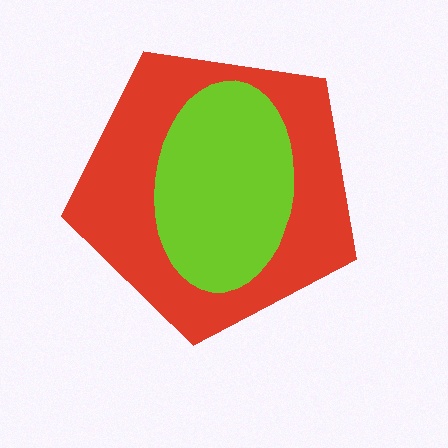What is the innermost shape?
The lime ellipse.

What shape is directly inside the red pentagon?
The lime ellipse.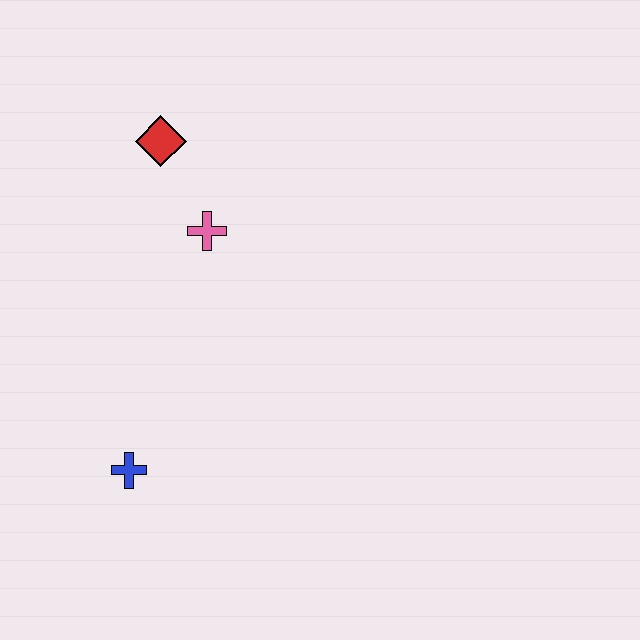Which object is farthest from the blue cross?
The red diamond is farthest from the blue cross.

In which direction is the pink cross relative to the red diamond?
The pink cross is below the red diamond.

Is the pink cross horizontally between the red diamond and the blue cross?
No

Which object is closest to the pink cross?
The red diamond is closest to the pink cross.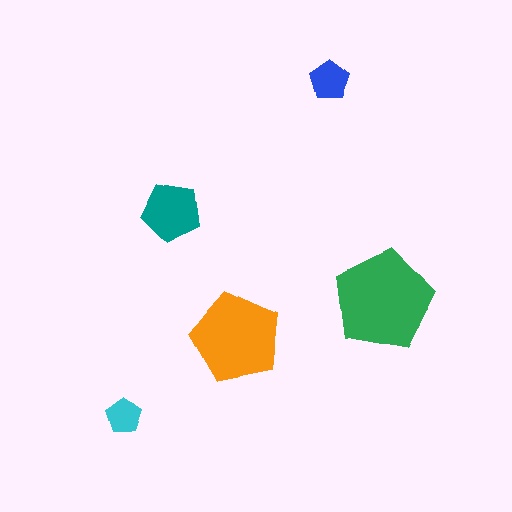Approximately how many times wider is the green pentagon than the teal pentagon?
About 1.5 times wider.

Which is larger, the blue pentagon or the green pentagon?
The green one.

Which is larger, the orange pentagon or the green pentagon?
The green one.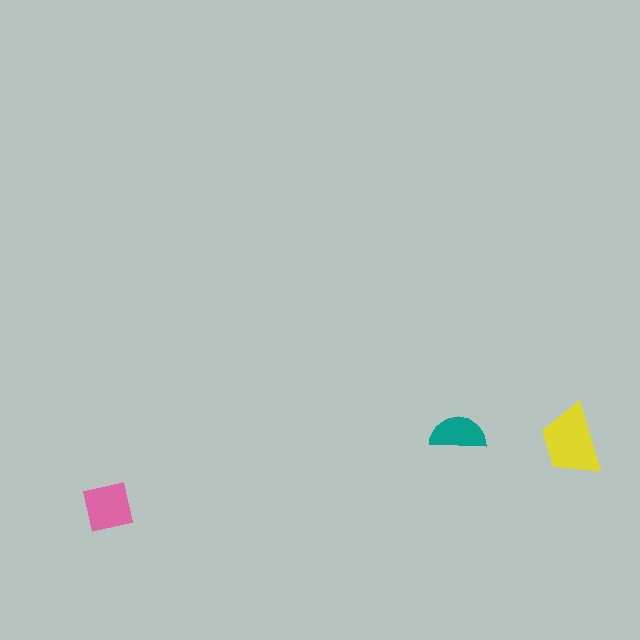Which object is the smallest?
The teal semicircle.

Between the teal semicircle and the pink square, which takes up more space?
The pink square.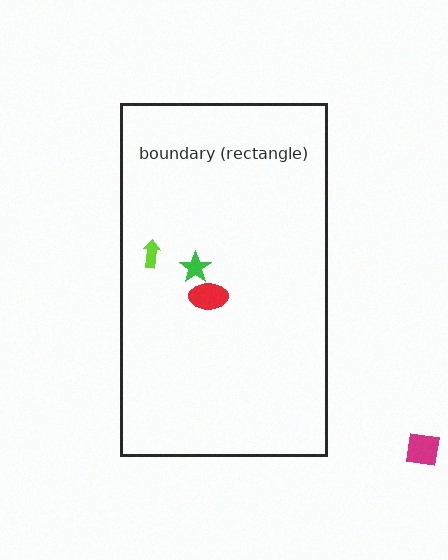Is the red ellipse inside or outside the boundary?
Inside.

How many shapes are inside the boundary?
3 inside, 1 outside.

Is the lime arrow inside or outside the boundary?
Inside.